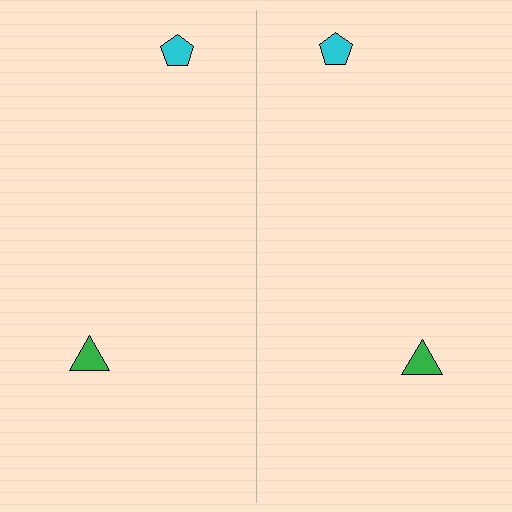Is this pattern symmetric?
Yes, this pattern has bilateral (reflection) symmetry.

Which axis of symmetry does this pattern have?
The pattern has a vertical axis of symmetry running through the center of the image.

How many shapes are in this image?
There are 4 shapes in this image.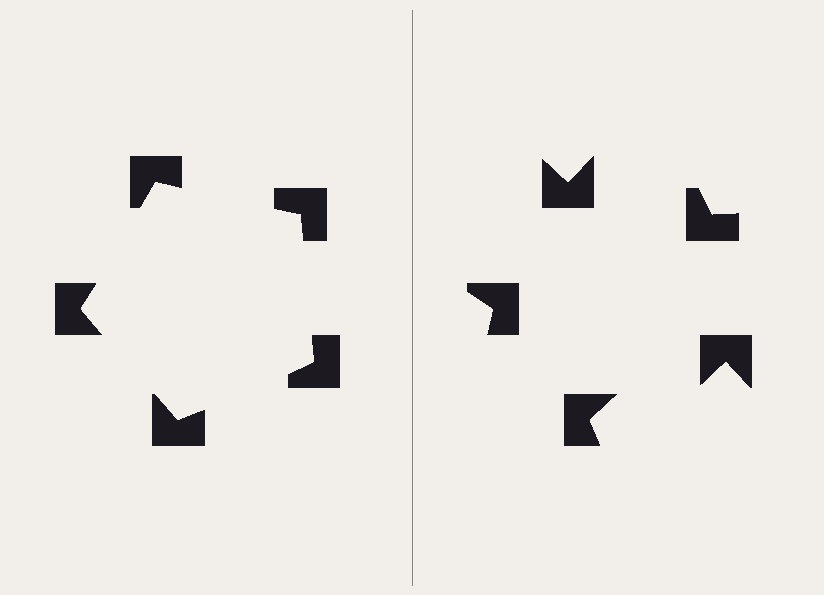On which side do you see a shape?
An illusory pentagon appears on the left side. On the right side the wedge cuts are rotated, so no coherent shape forms.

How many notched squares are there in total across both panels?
10 — 5 on each side.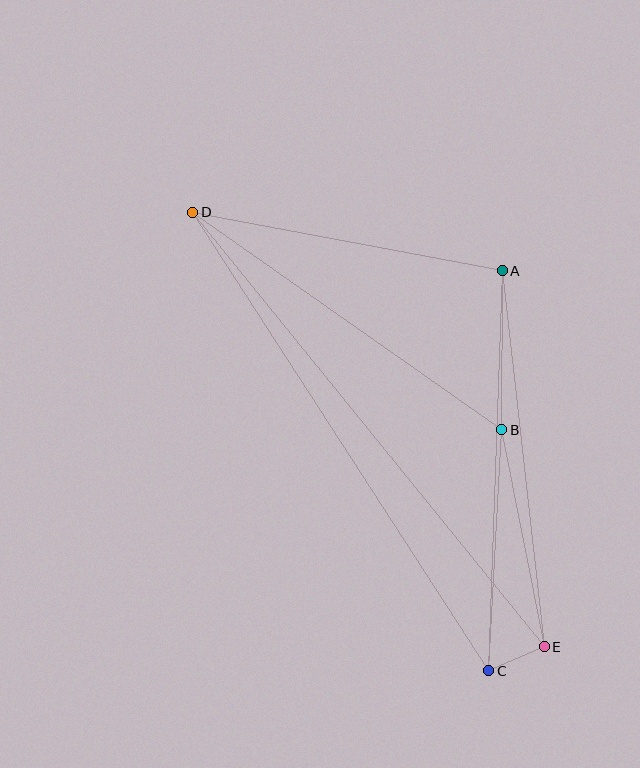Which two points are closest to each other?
Points C and E are closest to each other.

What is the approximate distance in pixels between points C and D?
The distance between C and D is approximately 546 pixels.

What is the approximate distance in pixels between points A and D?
The distance between A and D is approximately 315 pixels.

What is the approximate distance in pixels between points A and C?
The distance between A and C is approximately 400 pixels.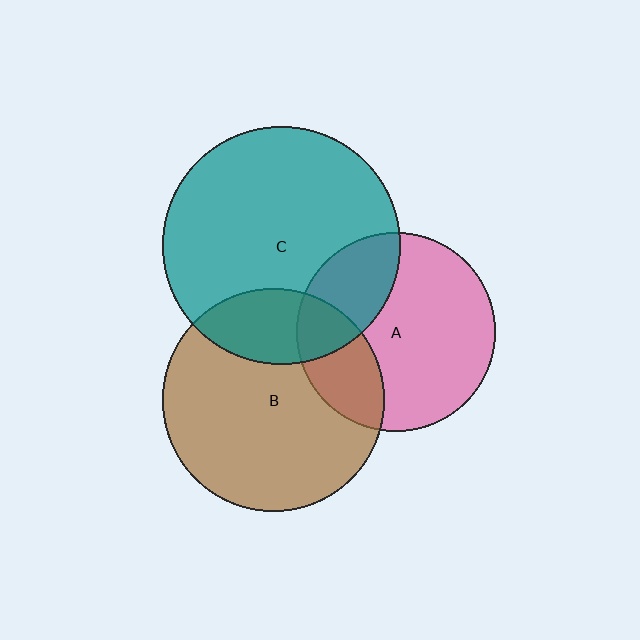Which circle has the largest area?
Circle C (teal).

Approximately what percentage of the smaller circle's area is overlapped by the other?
Approximately 25%.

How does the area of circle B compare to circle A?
Approximately 1.2 times.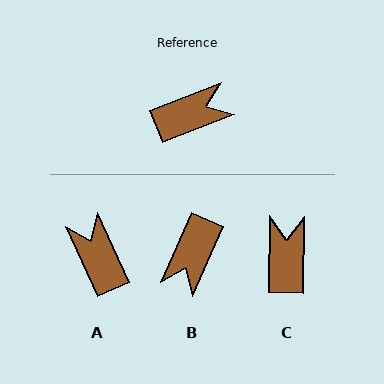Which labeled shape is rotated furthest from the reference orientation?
B, about 135 degrees away.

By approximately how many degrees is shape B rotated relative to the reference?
Approximately 135 degrees clockwise.